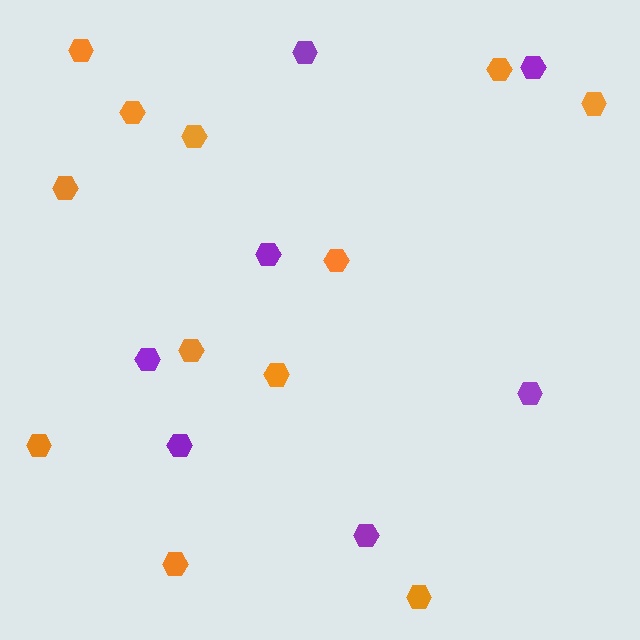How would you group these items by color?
There are 2 groups: one group of purple hexagons (7) and one group of orange hexagons (12).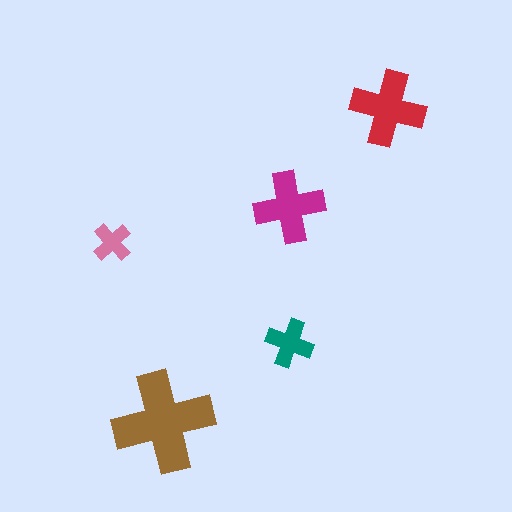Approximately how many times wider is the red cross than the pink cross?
About 2 times wider.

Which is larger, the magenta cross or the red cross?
The red one.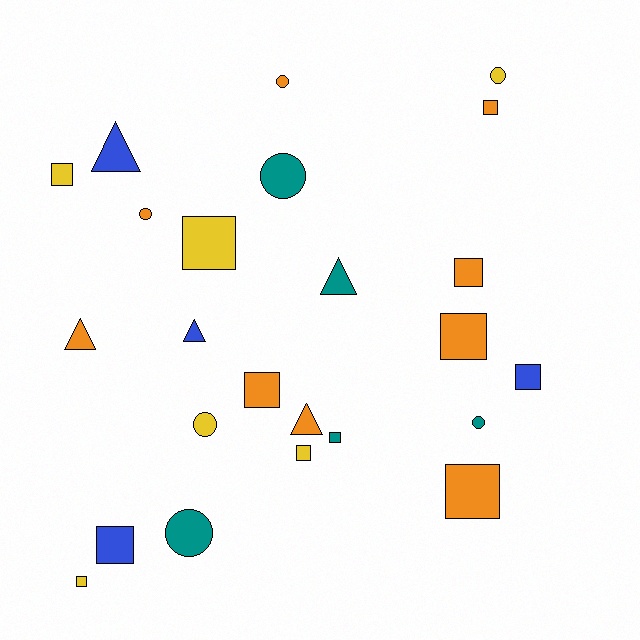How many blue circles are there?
There are no blue circles.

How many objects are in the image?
There are 24 objects.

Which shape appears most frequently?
Square, with 12 objects.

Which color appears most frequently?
Orange, with 9 objects.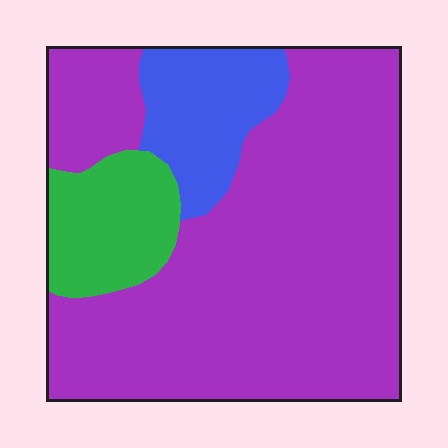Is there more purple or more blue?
Purple.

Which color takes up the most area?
Purple, at roughly 75%.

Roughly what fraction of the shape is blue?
Blue takes up about one eighth (1/8) of the shape.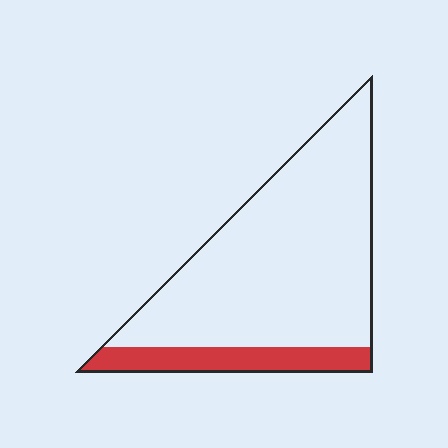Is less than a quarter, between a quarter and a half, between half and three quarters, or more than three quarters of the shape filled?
Less than a quarter.